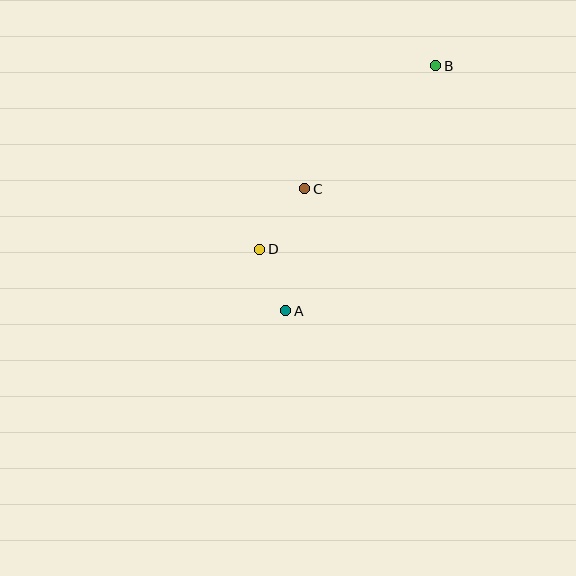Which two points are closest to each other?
Points A and D are closest to each other.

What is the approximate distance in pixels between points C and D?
The distance between C and D is approximately 76 pixels.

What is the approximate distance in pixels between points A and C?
The distance between A and C is approximately 124 pixels.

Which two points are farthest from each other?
Points A and B are farthest from each other.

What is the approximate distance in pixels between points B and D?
The distance between B and D is approximately 254 pixels.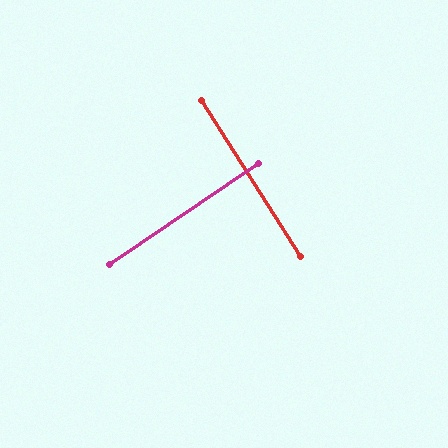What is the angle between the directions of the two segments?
Approximately 88 degrees.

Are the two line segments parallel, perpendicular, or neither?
Perpendicular — they meet at approximately 88°.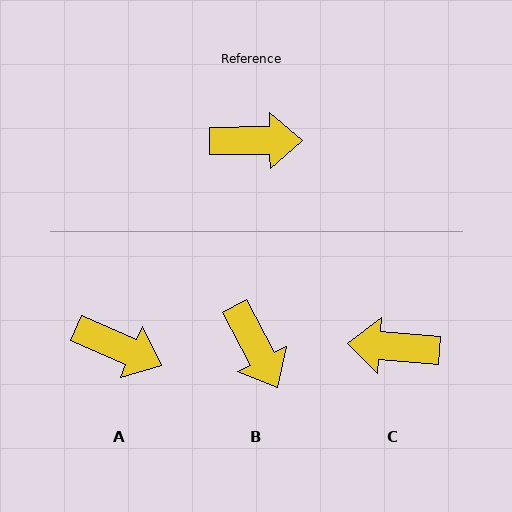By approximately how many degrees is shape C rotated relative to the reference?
Approximately 175 degrees counter-clockwise.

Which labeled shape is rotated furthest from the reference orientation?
C, about 175 degrees away.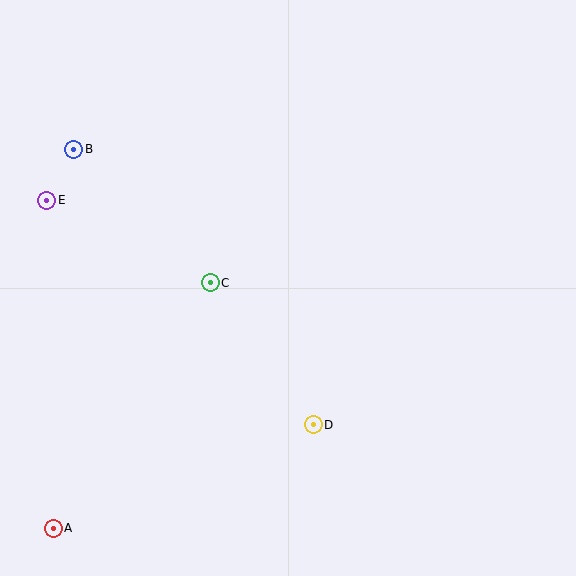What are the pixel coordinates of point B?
Point B is at (74, 149).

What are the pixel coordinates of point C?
Point C is at (210, 283).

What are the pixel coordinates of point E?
Point E is at (47, 200).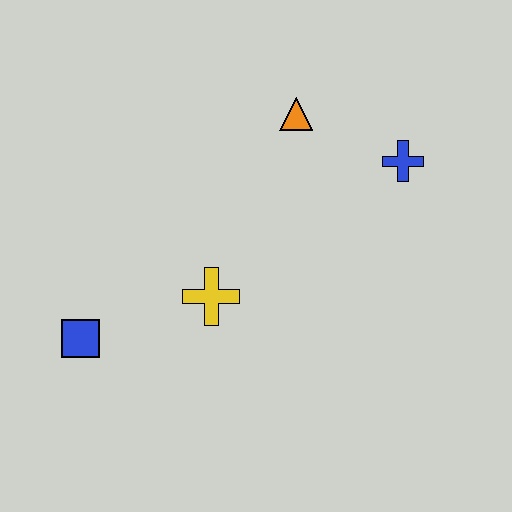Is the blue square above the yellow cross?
No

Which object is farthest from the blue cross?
The blue square is farthest from the blue cross.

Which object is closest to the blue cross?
The orange triangle is closest to the blue cross.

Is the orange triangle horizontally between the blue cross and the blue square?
Yes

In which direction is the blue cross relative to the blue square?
The blue cross is to the right of the blue square.